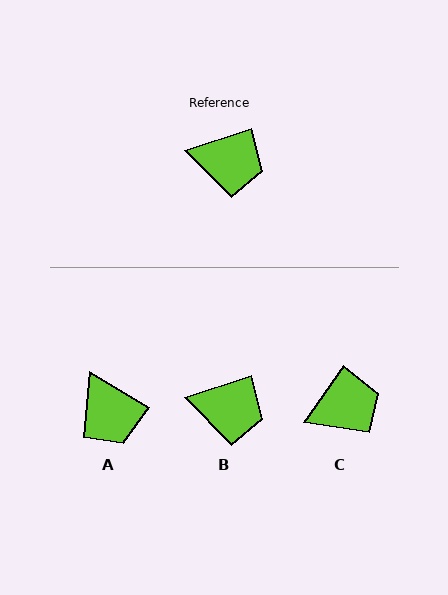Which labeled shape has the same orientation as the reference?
B.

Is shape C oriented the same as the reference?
No, it is off by about 37 degrees.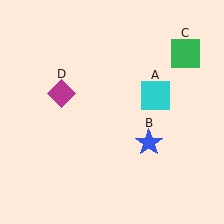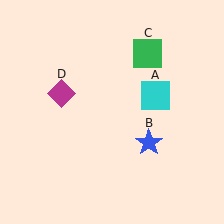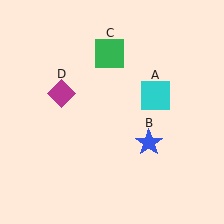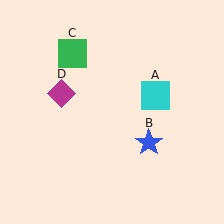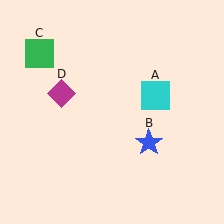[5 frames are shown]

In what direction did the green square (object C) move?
The green square (object C) moved left.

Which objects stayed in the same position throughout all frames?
Cyan square (object A) and blue star (object B) and magenta diamond (object D) remained stationary.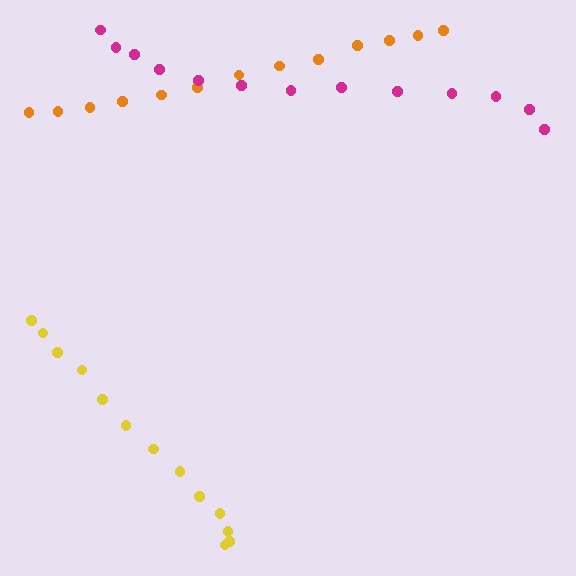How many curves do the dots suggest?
There are 3 distinct paths.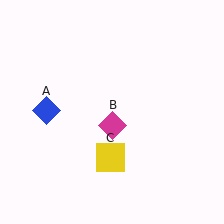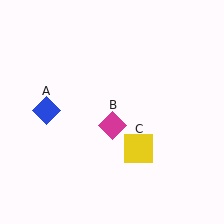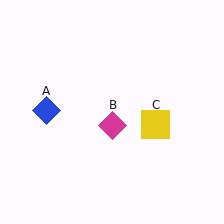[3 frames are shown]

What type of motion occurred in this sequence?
The yellow square (object C) rotated counterclockwise around the center of the scene.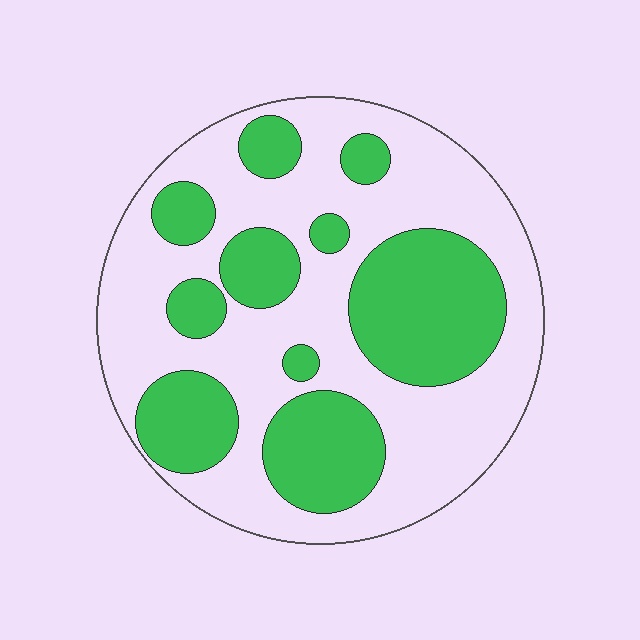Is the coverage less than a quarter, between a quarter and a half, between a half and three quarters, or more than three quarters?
Between a quarter and a half.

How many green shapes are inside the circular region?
10.